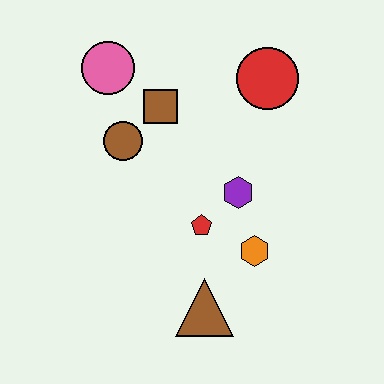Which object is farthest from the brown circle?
The brown triangle is farthest from the brown circle.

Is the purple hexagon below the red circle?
Yes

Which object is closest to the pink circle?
The brown square is closest to the pink circle.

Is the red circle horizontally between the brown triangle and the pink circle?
No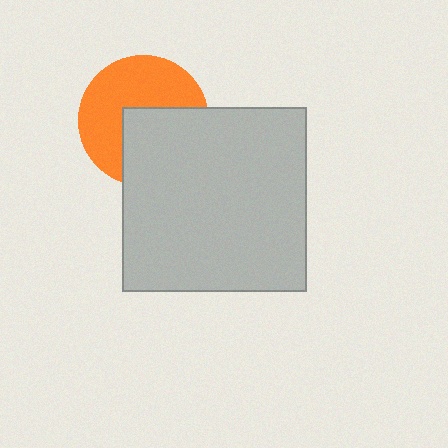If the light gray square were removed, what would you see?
You would see the complete orange circle.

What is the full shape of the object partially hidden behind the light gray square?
The partially hidden object is an orange circle.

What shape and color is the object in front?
The object in front is a light gray square.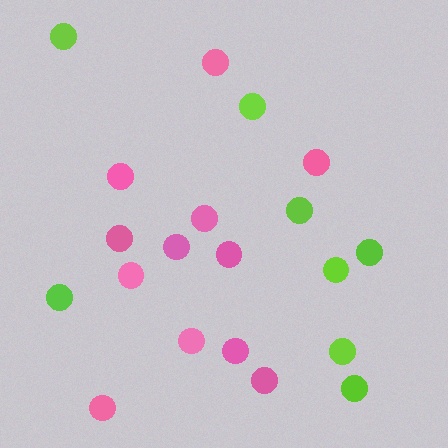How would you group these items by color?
There are 2 groups: one group of pink circles (12) and one group of lime circles (8).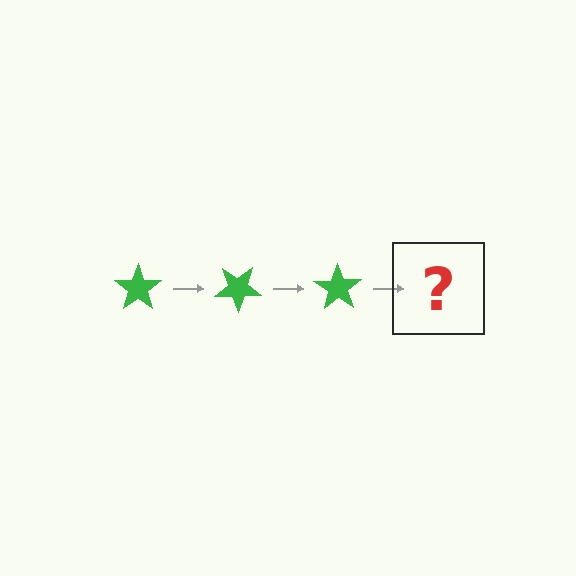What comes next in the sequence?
The next element should be a green star rotated 105 degrees.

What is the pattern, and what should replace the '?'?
The pattern is that the star rotates 35 degrees each step. The '?' should be a green star rotated 105 degrees.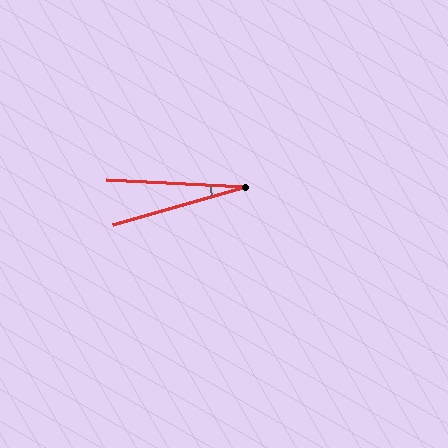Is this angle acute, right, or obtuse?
It is acute.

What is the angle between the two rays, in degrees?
Approximately 19 degrees.